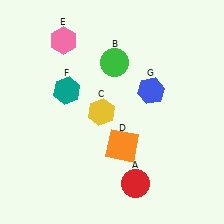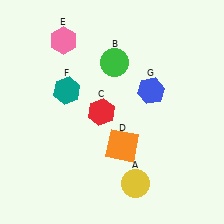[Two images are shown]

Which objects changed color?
A changed from red to yellow. C changed from yellow to red.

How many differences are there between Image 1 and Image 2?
There are 2 differences between the two images.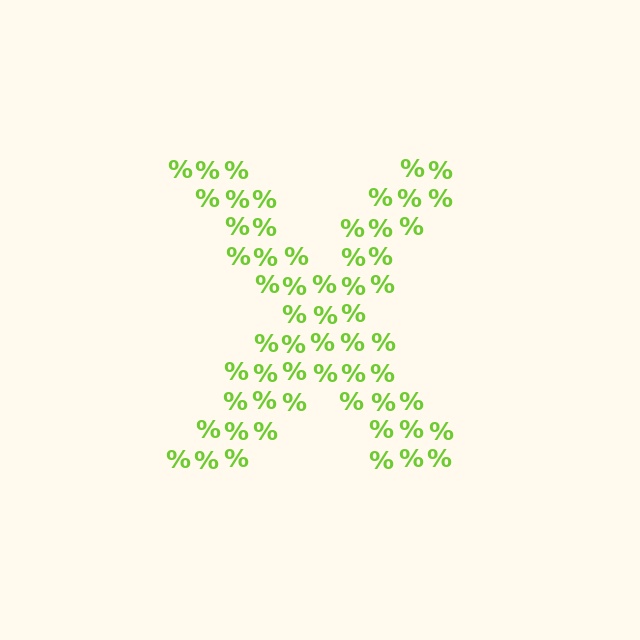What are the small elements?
The small elements are percent signs.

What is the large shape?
The large shape is the letter X.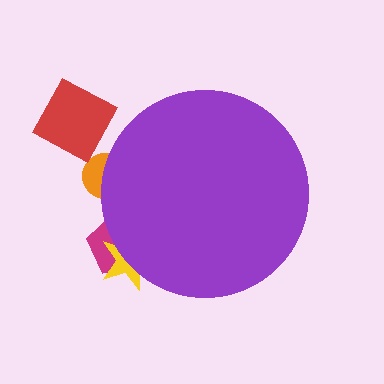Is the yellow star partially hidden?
Yes, the yellow star is partially hidden behind the purple circle.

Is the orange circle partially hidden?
Yes, the orange circle is partially hidden behind the purple circle.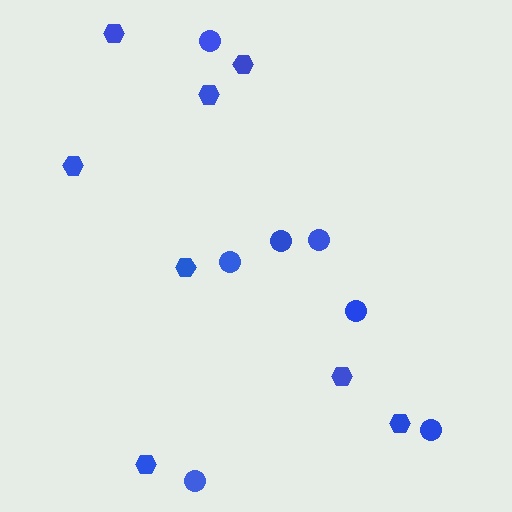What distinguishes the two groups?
There are 2 groups: one group of hexagons (8) and one group of circles (7).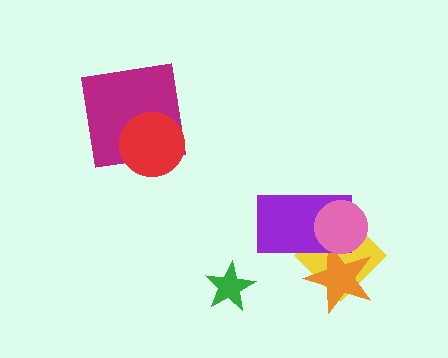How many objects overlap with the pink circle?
3 objects overlap with the pink circle.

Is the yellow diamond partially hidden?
Yes, it is partially covered by another shape.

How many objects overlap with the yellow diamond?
3 objects overlap with the yellow diamond.